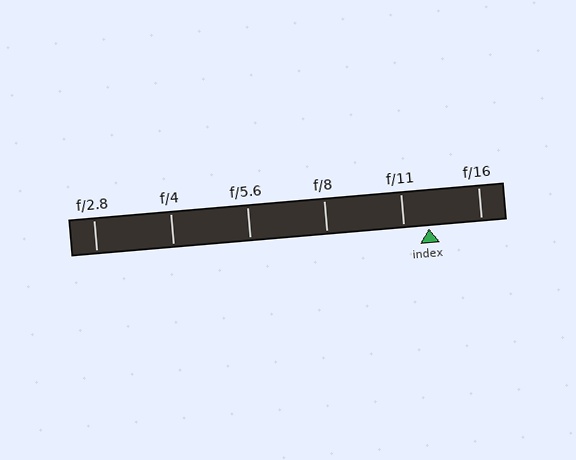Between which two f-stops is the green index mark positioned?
The index mark is between f/11 and f/16.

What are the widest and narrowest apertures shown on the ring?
The widest aperture shown is f/2.8 and the narrowest is f/16.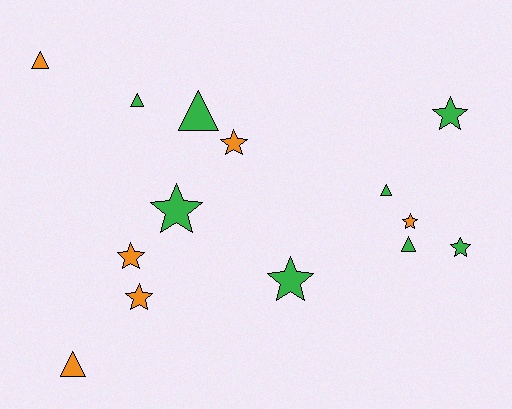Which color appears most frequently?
Green, with 8 objects.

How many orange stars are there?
There are 4 orange stars.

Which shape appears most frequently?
Star, with 8 objects.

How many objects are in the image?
There are 14 objects.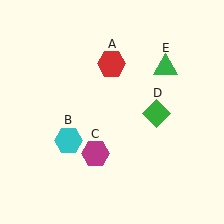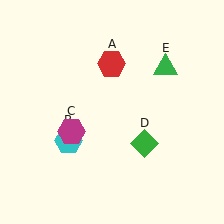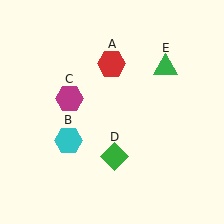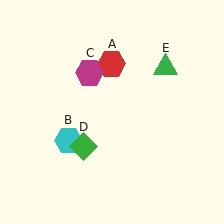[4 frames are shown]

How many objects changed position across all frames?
2 objects changed position: magenta hexagon (object C), green diamond (object D).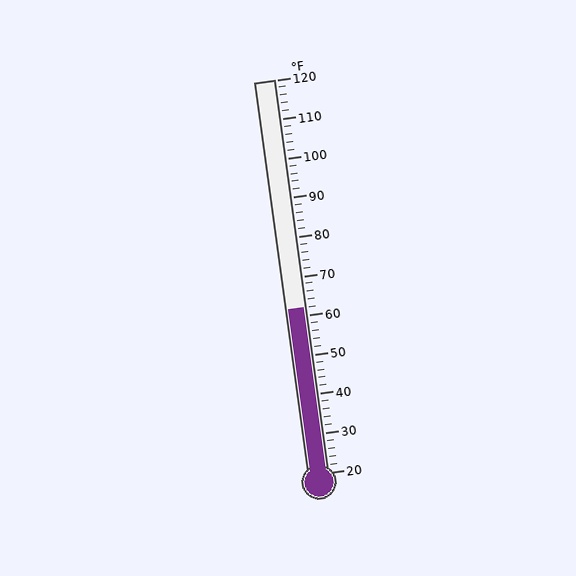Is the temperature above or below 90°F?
The temperature is below 90°F.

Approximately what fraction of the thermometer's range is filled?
The thermometer is filled to approximately 40% of its range.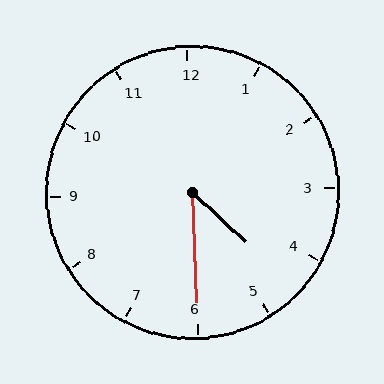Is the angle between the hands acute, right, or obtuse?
It is acute.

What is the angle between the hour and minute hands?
Approximately 45 degrees.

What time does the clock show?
4:30.